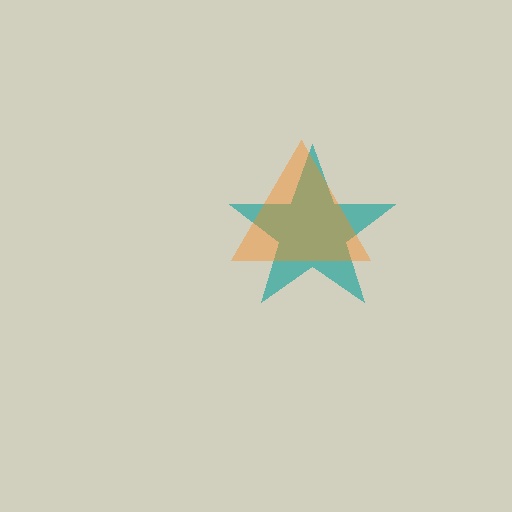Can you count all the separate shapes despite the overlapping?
Yes, there are 2 separate shapes.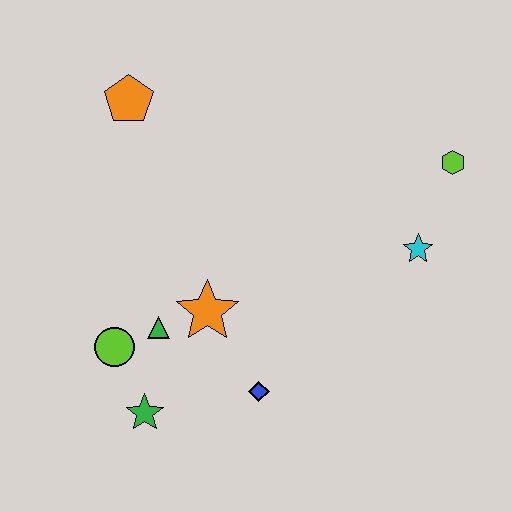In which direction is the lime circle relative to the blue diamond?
The lime circle is to the left of the blue diamond.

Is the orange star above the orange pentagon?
No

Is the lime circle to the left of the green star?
Yes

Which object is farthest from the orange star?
The lime hexagon is farthest from the orange star.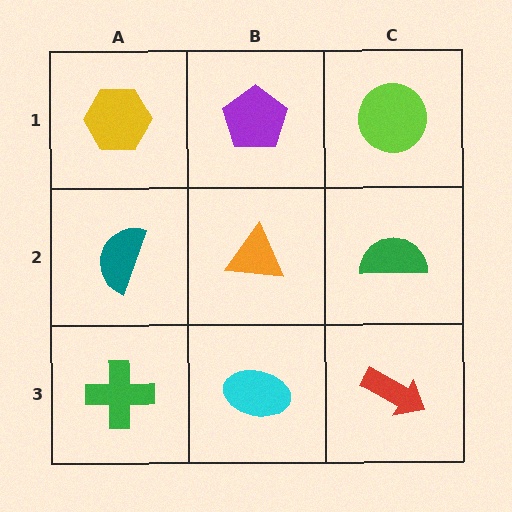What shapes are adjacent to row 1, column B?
An orange triangle (row 2, column B), a yellow hexagon (row 1, column A), a lime circle (row 1, column C).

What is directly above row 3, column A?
A teal semicircle.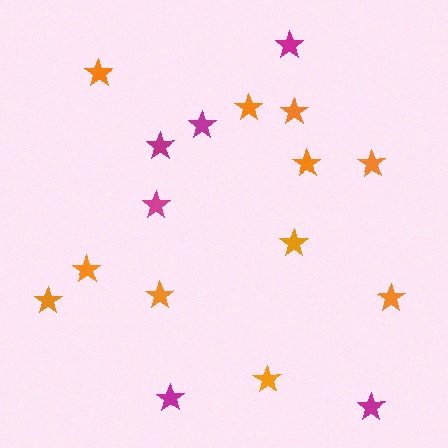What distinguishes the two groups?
There are 2 groups: one group of orange stars (11) and one group of magenta stars (6).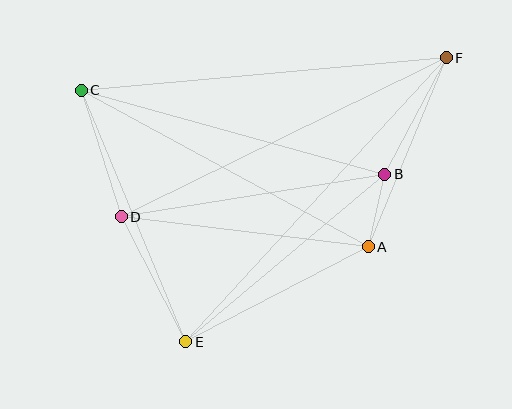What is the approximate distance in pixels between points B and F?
The distance between B and F is approximately 132 pixels.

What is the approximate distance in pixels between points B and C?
The distance between B and C is approximately 315 pixels.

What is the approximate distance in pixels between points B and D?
The distance between B and D is approximately 267 pixels.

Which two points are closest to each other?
Points A and B are closest to each other.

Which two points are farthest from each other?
Points E and F are farthest from each other.